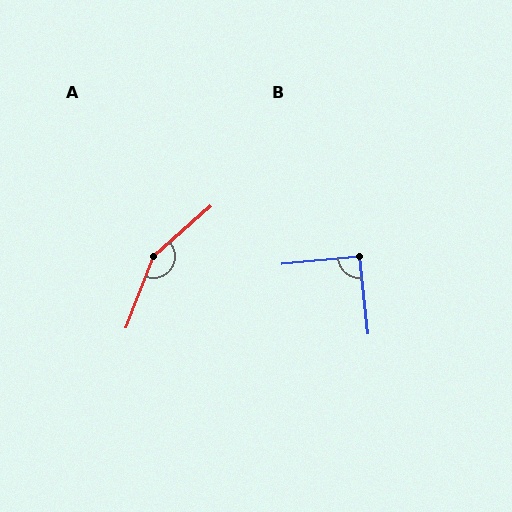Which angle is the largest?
A, at approximately 152 degrees.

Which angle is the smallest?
B, at approximately 91 degrees.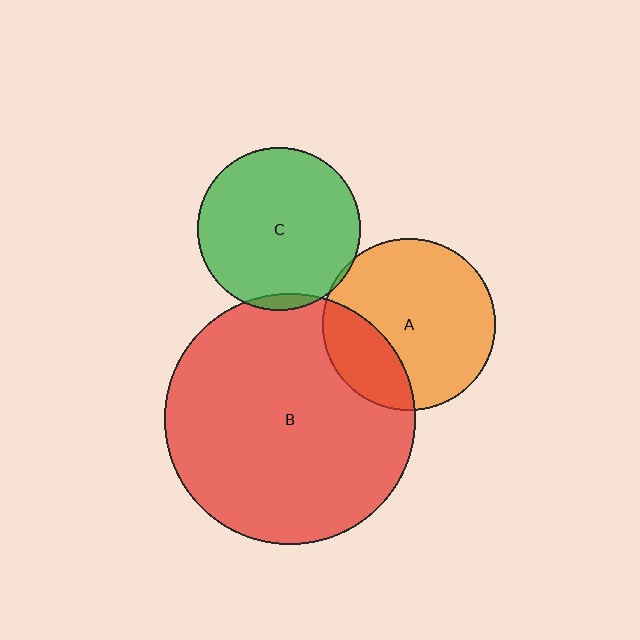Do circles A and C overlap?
Yes.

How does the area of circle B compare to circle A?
Approximately 2.1 times.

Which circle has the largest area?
Circle B (red).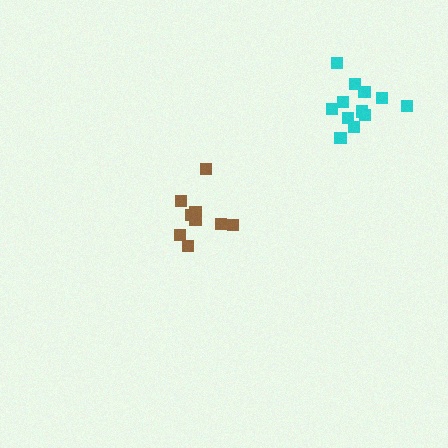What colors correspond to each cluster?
The clusters are colored: brown, cyan.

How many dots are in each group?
Group 1: 9 dots, Group 2: 12 dots (21 total).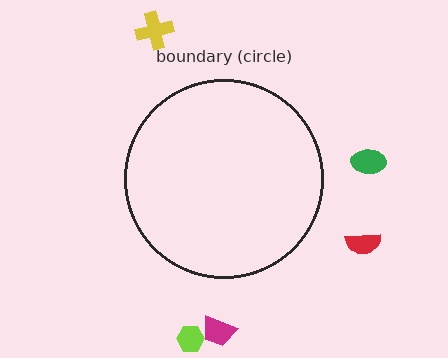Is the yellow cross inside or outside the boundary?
Outside.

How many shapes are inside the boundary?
0 inside, 5 outside.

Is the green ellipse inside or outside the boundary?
Outside.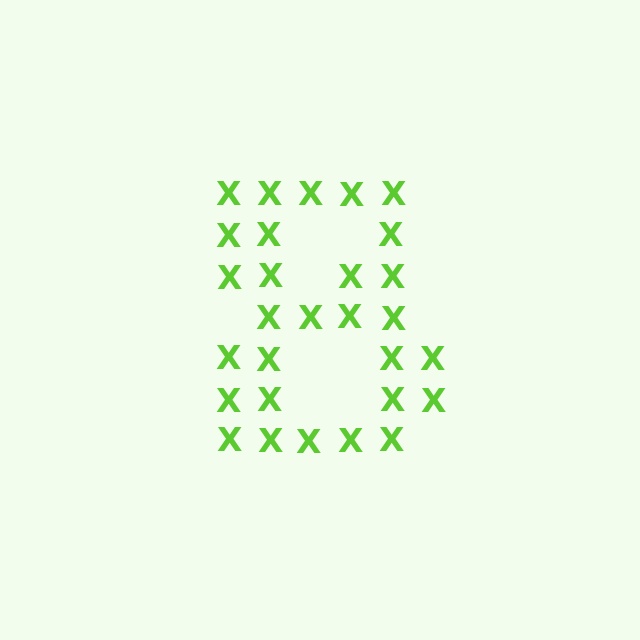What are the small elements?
The small elements are letter X's.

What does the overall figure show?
The overall figure shows the digit 8.